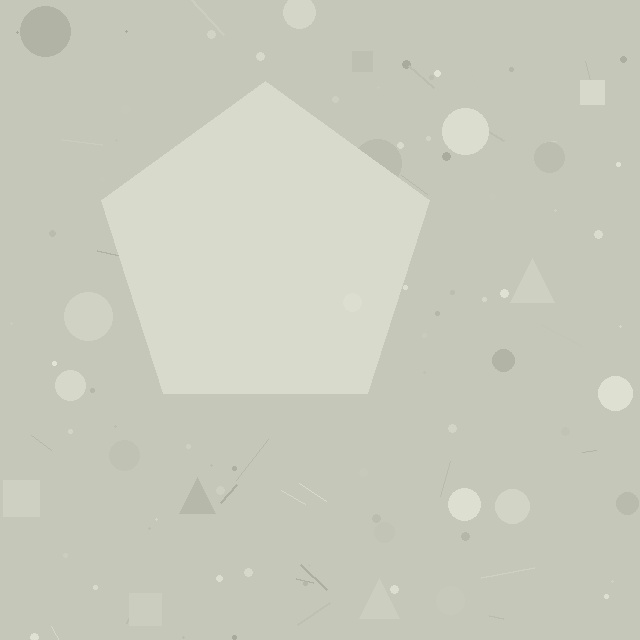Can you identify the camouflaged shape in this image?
The camouflaged shape is a pentagon.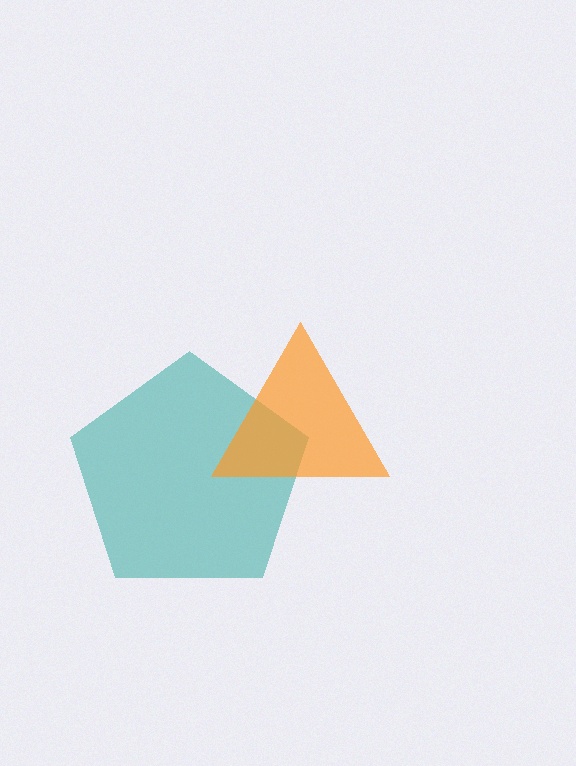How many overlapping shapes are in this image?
There are 2 overlapping shapes in the image.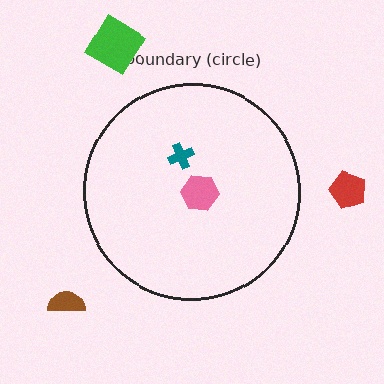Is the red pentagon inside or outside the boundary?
Outside.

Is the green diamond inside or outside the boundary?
Outside.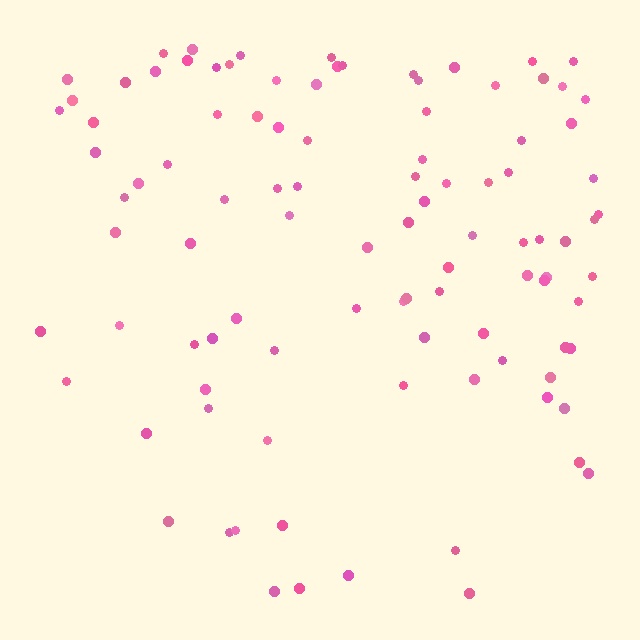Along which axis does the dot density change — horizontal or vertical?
Vertical.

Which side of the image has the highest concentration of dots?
The top.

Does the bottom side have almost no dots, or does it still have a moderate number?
Still a moderate number, just noticeably fewer than the top.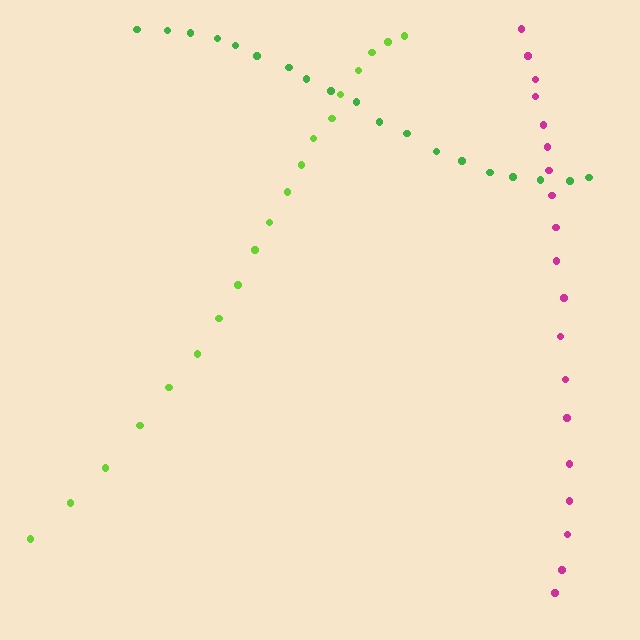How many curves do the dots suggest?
There are 3 distinct paths.